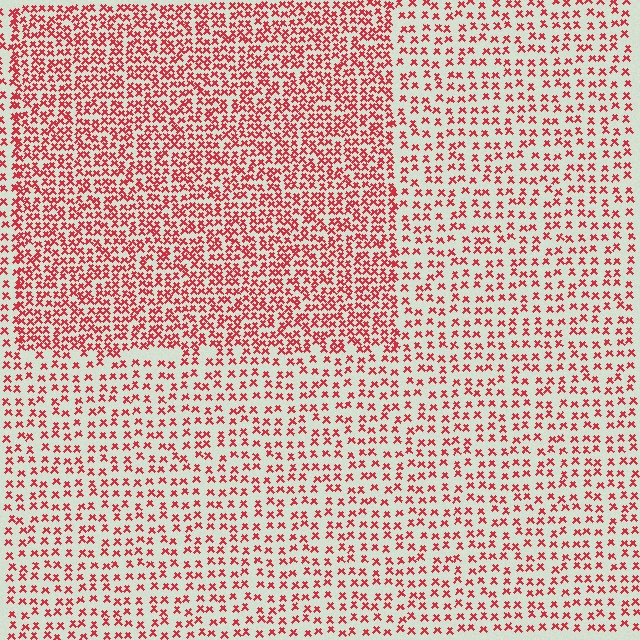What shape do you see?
I see a rectangle.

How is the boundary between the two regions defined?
The boundary is defined by a change in element density (approximately 1.9x ratio). All elements are the same color, size, and shape.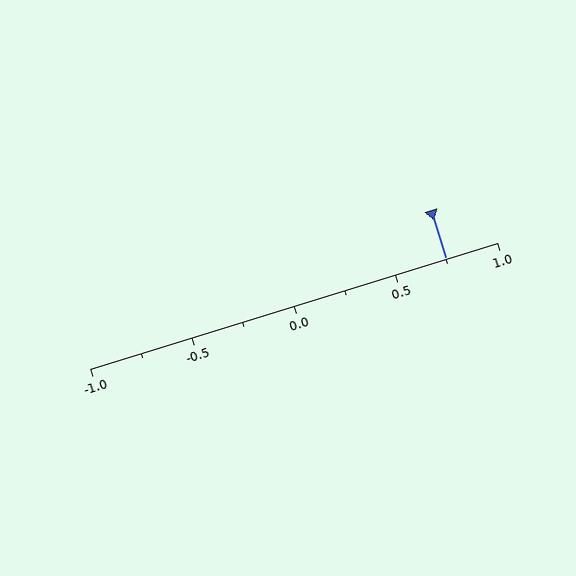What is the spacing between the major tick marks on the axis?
The major ticks are spaced 0.5 apart.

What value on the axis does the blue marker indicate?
The marker indicates approximately 0.75.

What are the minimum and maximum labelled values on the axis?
The axis runs from -1.0 to 1.0.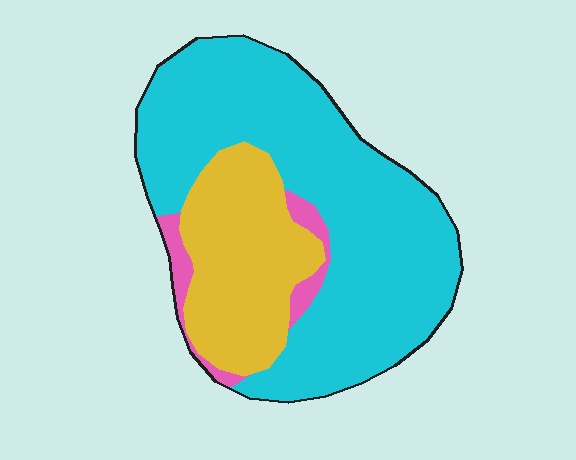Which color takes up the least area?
Pink, at roughly 5%.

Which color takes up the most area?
Cyan, at roughly 65%.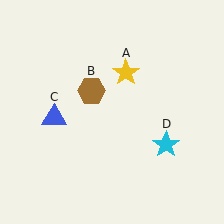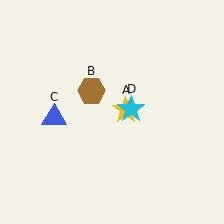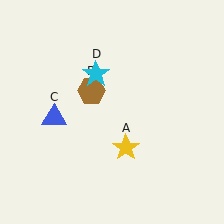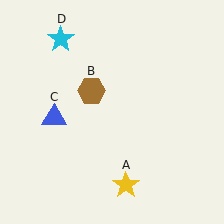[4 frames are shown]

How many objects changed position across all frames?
2 objects changed position: yellow star (object A), cyan star (object D).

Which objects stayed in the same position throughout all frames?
Brown hexagon (object B) and blue triangle (object C) remained stationary.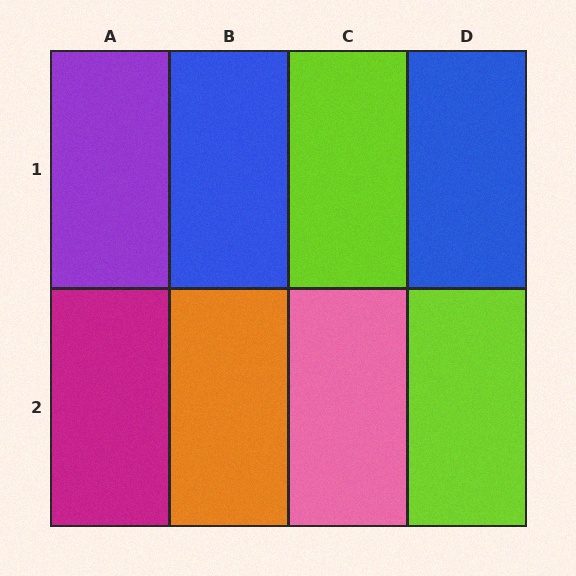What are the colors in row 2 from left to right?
Magenta, orange, pink, lime.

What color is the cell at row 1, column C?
Lime.